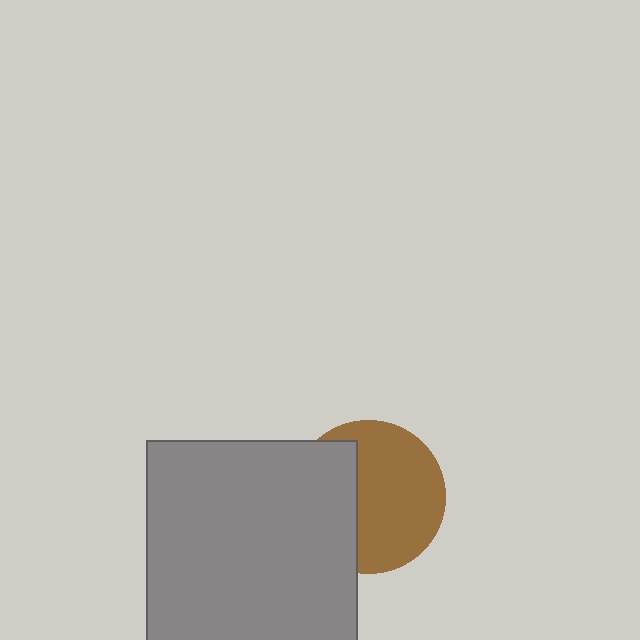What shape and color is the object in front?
The object in front is a gray square.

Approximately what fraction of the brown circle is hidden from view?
Roughly 38% of the brown circle is hidden behind the gray square.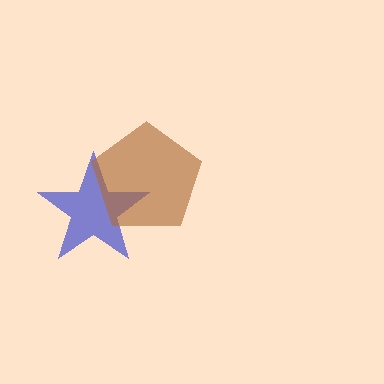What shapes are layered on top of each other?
The layered shapes are: a blue star, a brown pentagon.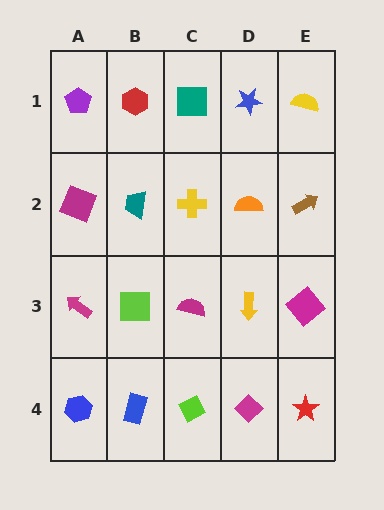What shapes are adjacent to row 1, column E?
A brown arrow (row 2, column E), a blue star (row 1, column D).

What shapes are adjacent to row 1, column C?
A yellow cross (row 2, column C), a red hexagon (row 1, column B), a blue star (row 1, column D).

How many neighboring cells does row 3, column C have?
4.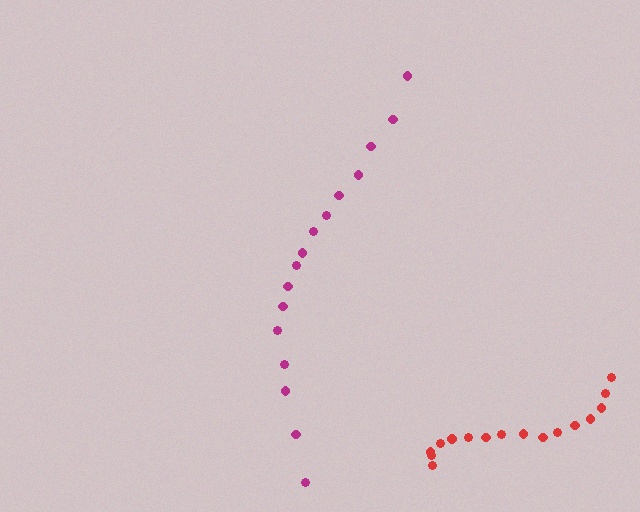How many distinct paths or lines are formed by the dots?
There are 2 distinct paths.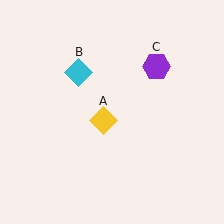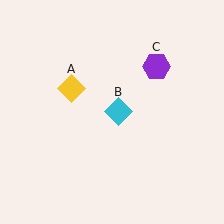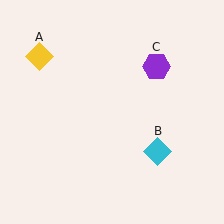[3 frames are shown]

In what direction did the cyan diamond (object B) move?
The cyan diamond (object B) moved down and to the right.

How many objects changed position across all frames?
2 objects changed position: yellow diamond (object A), cyan diamond (object B).